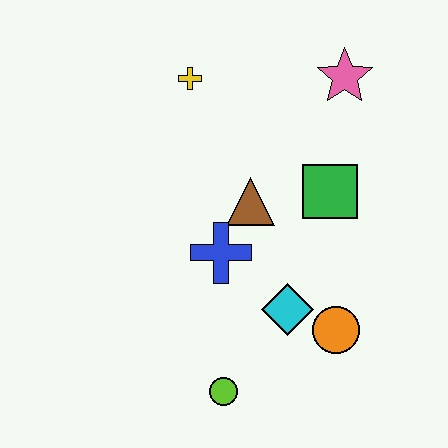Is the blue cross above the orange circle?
Yes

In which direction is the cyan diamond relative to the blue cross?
The cyan diamond is to the right of the blue cross.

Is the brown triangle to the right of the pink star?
No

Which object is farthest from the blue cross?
The pink star is farthest from the blue cross.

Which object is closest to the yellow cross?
The brown triangle is closest to the yellow cross.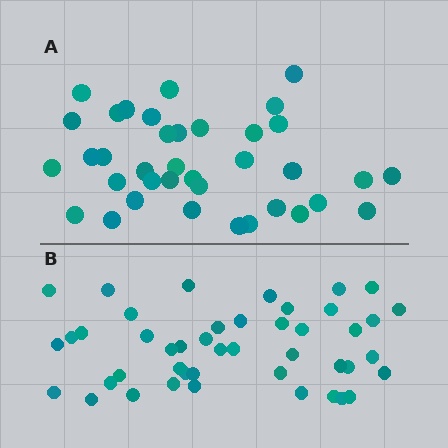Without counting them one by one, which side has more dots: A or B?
Region B (the bottom region) has more dots.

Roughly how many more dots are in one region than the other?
Region B has roughly 8 or so more dots than region A.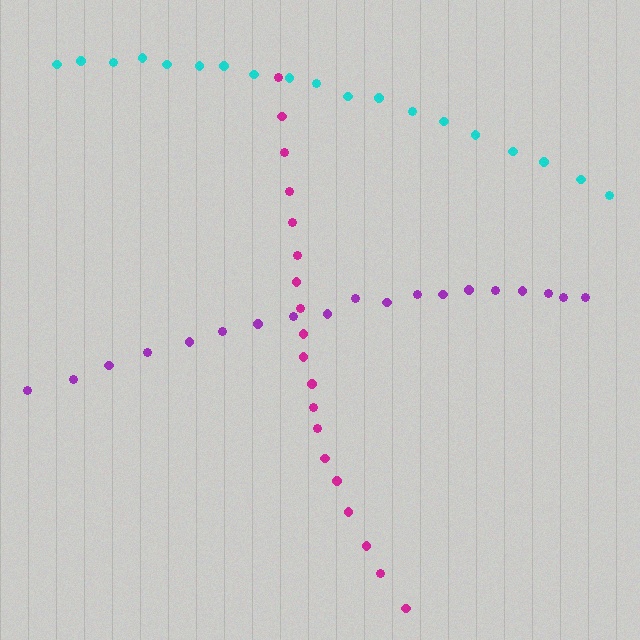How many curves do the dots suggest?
There are 3 distinct paths.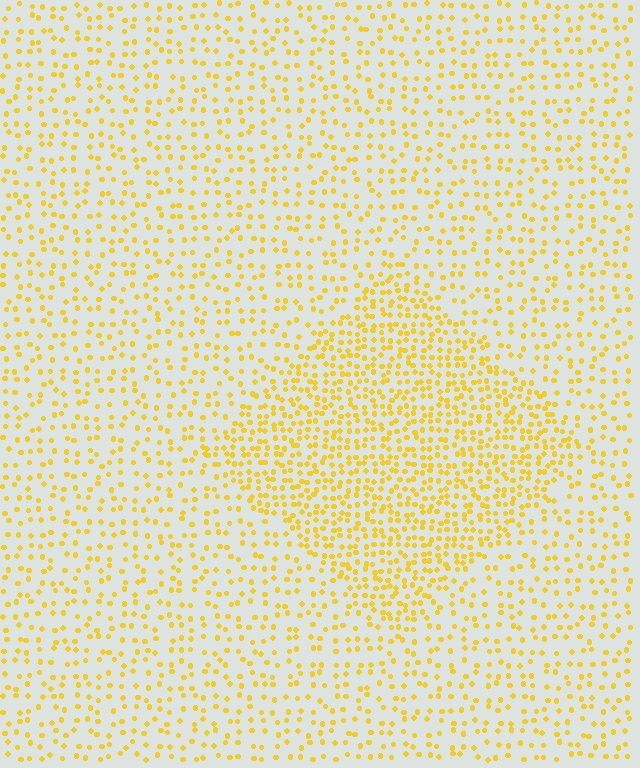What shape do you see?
I see a diamond.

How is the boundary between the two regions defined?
The boundary is defined by a change in element density (approximately 2.0x ratio). All elements are the same color, size, and shape.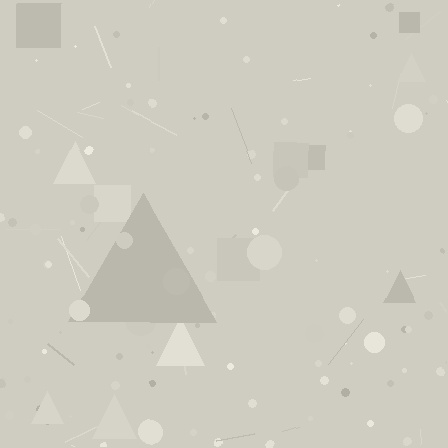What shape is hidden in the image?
A triangle is hidden in the image.